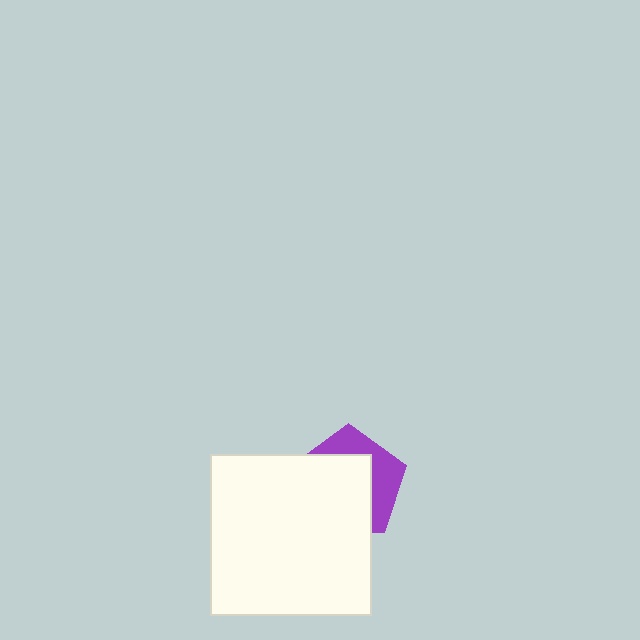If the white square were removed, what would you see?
You would see the complete purple pentagon.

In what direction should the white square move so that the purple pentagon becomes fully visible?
The white square should move toward the lower-left. That is the shortest direction to clear the overlap and leave the purple pentagon fully visible.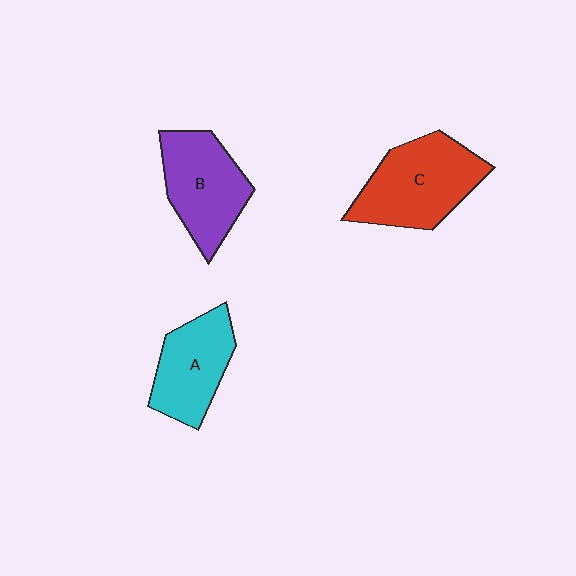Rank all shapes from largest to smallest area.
From largest to smallest: C (red), B (purple), A (cyan).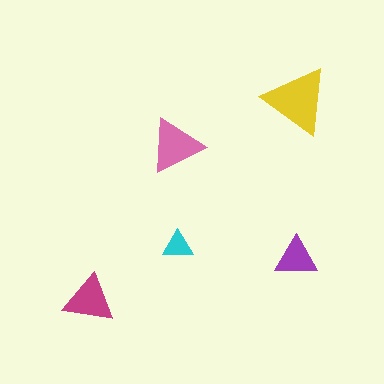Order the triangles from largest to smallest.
the yellow one, the pink one, the magenta one, the purple one, the cyan one.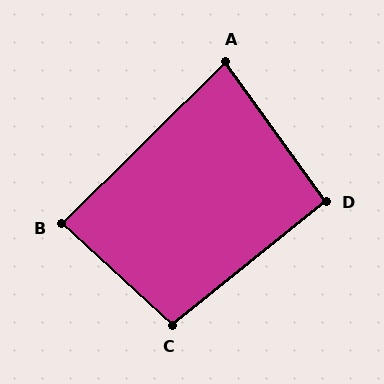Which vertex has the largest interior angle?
C, at approximately 99 degrees.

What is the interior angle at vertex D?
Approximately 93 degrees (approximately right).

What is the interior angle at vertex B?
Approximately 87 degrees (approximately right).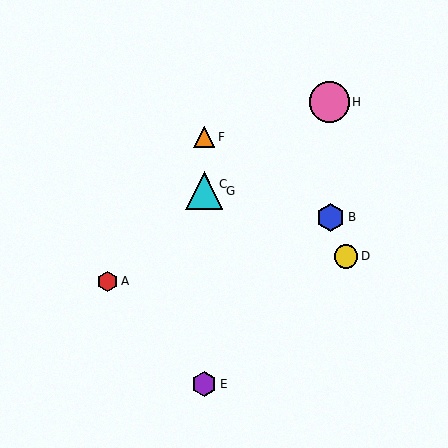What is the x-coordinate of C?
Object C is at x≈204.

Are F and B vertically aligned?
No, F is at x≈204 and B is at x≈331.